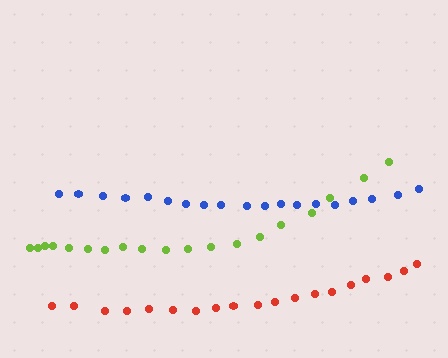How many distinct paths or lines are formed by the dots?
There are 3 distinct paths.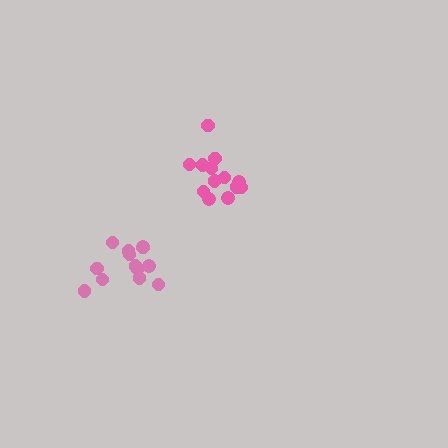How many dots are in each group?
Group 1: 13 dots, Group 2: 13 dots (26 total).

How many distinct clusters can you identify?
There are 2 distinct clusters.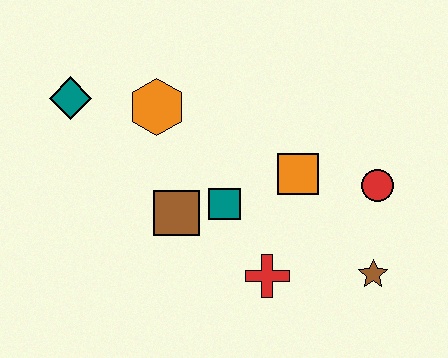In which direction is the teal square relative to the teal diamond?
The teal square is to the right of the teal diamond.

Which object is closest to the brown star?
The red circle is closest to the brown star.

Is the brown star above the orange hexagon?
No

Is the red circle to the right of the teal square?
Yes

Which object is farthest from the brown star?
The teal diamond is farthest from the brown star.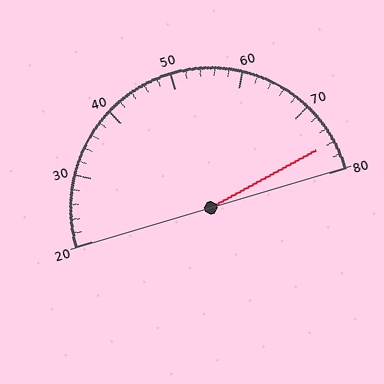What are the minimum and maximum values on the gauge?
The gauge ranges from 20 to 80.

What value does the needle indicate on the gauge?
The needle indicates approximately 76.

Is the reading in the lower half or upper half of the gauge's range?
The reading is in the upper half of the range (20 to 80).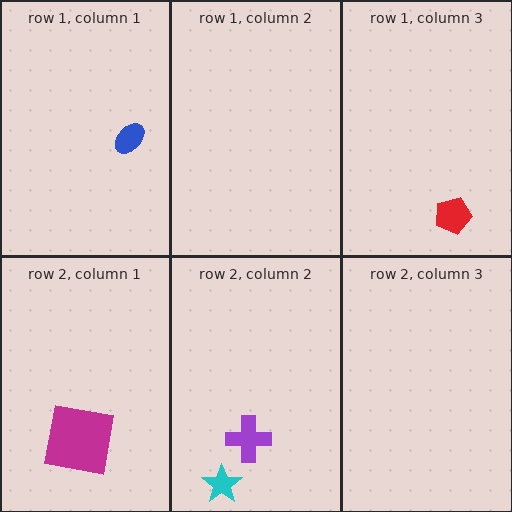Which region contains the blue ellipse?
The row 1, column 1 region.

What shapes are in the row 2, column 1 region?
The magenta square.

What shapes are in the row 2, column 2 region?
The cyan star, the purple cross.